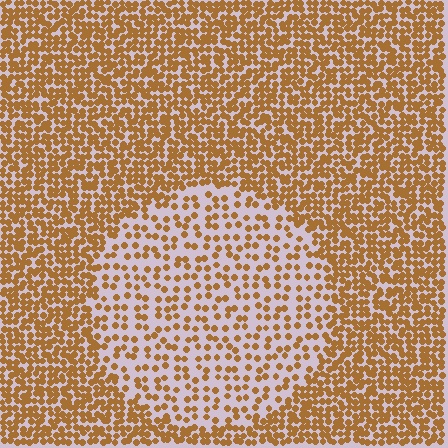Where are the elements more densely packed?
The elements are more densely packed outside the circle boundary.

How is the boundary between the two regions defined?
The boundary is defined by a change in element density (approximately 2.3x ratio). All elements are the same color, size, and shape.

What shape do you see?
I see a circle.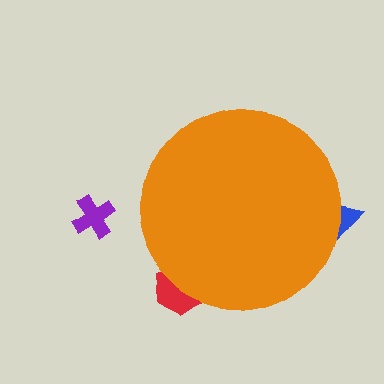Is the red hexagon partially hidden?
Yes, the red hexagon is partially hidden behind the orange circle.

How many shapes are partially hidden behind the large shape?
2 shapes are partially hidden.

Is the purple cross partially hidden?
No, the purple cross is fully visible.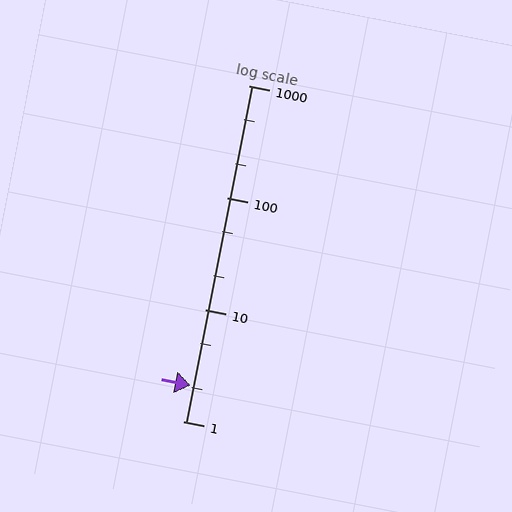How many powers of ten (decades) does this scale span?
The scale spans 3 decades, from 1 to 1000.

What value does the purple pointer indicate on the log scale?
The pointer indicates approximately 2.1.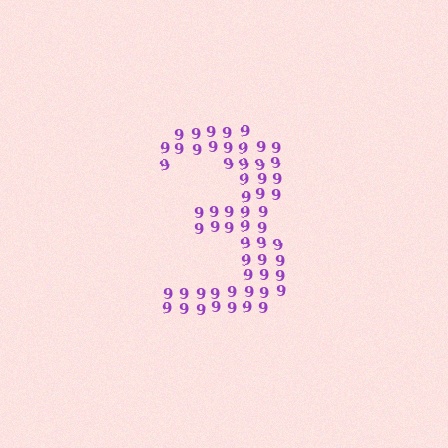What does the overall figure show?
The overall figure shows the digit 3.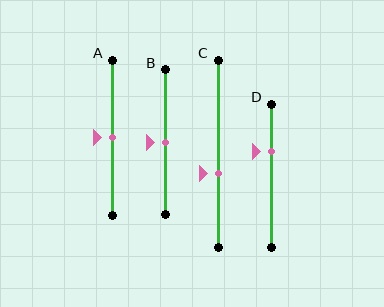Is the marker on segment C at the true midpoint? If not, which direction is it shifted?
No, the marker on segment C is shifted downward by about 11% of the segment length.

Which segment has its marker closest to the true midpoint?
Segment A has its marker closest to the true midpoint.